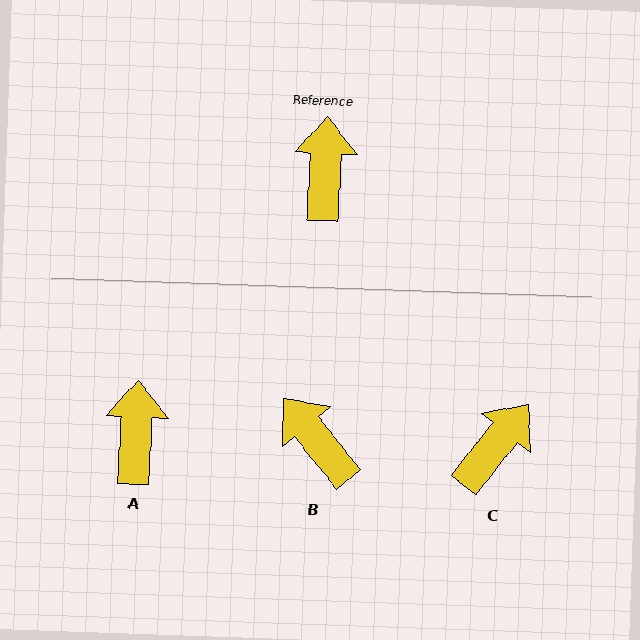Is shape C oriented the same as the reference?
No, it is off by about 36 degrees.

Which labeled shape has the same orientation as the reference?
A.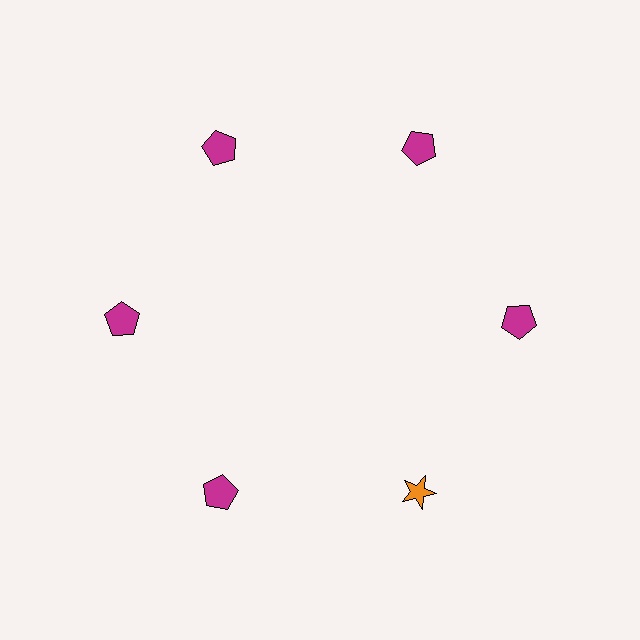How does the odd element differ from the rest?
It differs in both color (orange instead of magenta) and shape (star instead of pentagon).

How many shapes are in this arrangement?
There are 6 shapes arranged in a ring pattern.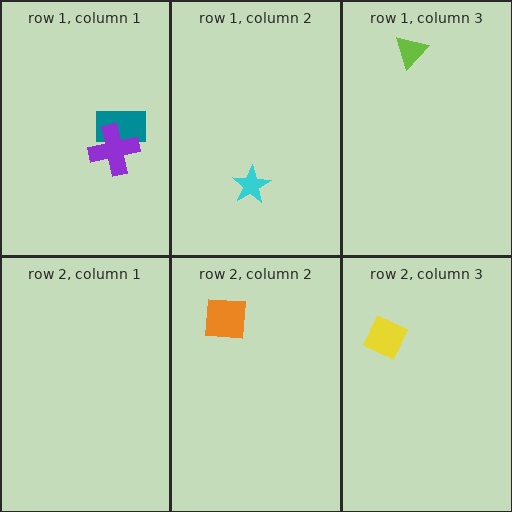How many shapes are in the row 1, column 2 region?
1.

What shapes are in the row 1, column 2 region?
The cyan star.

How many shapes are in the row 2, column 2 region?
1.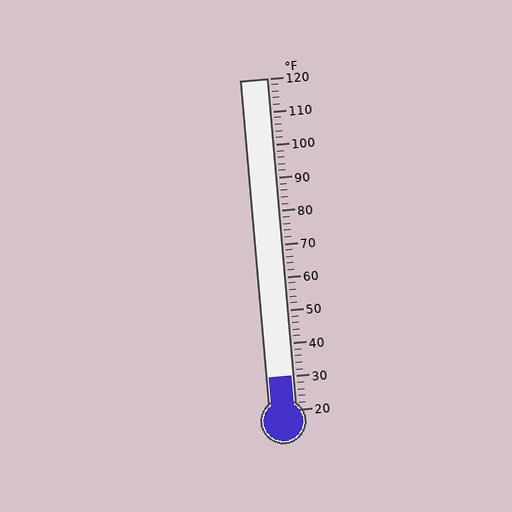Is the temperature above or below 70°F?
The temperature is below 70°F.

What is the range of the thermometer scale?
The thermometer scale ranges from 20°F to 120°F.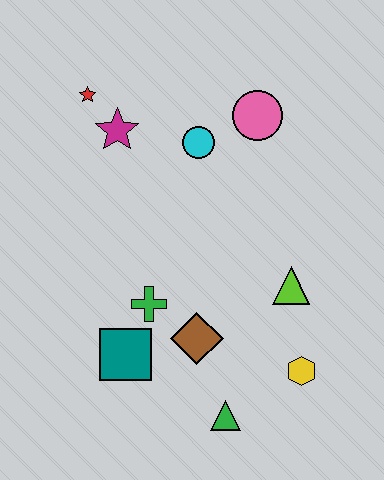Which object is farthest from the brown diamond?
The red star is farthest from the brown diamond.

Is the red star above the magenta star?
Yes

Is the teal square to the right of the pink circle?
No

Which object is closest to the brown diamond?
The green cross is closest to the brown diamond.